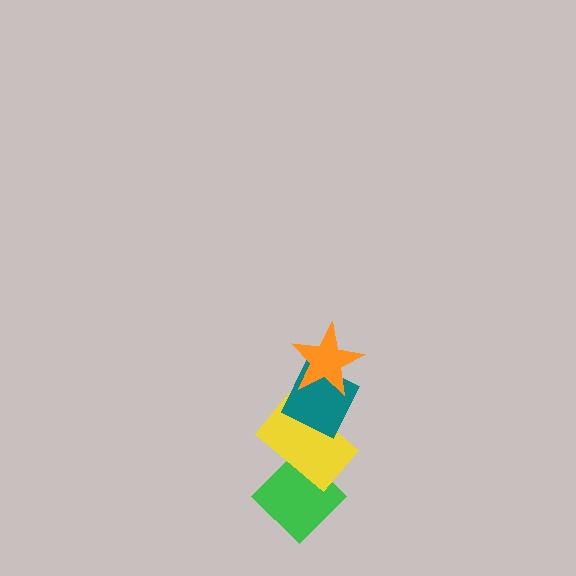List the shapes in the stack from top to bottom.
From top to bottom: the orange star, the teal diamond, the yellow rectangle, the green diamond.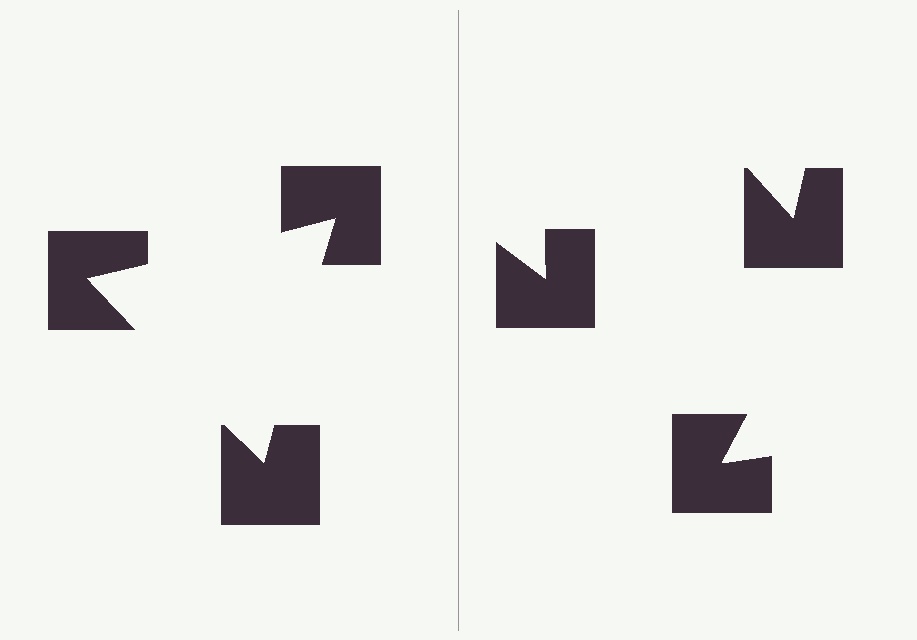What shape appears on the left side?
An illusory triangle.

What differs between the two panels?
The notched squares are positioned identically on both sides; only the wedge orientations differ. On the left they align to a triangle; on the right they are misaligned.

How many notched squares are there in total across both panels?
6 — 3 on each side.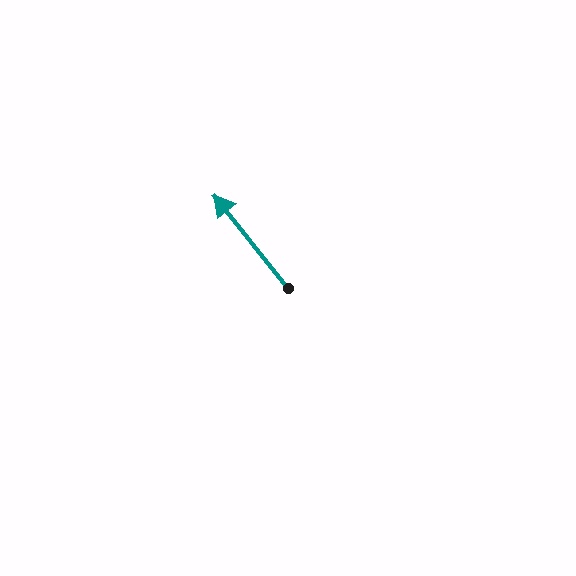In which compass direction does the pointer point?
Northwest.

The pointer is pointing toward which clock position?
Roughly 11 o'clock.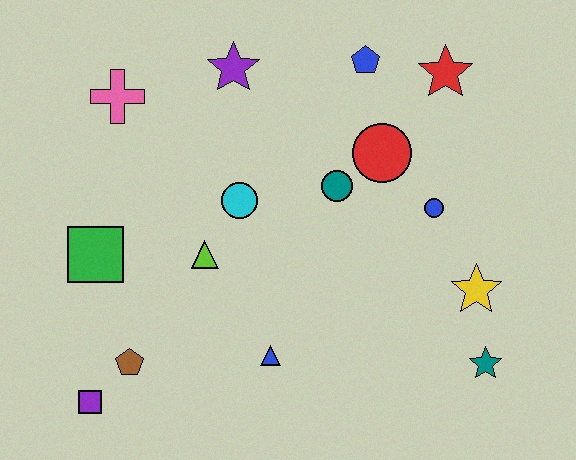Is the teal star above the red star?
No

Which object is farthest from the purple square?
The red star is farthest from the purple square.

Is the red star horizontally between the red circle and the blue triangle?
No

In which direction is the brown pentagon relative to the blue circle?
The brown pentagon is to the left of the blue circle.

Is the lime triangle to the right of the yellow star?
No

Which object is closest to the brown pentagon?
The purple square is closest to the brown pentagon.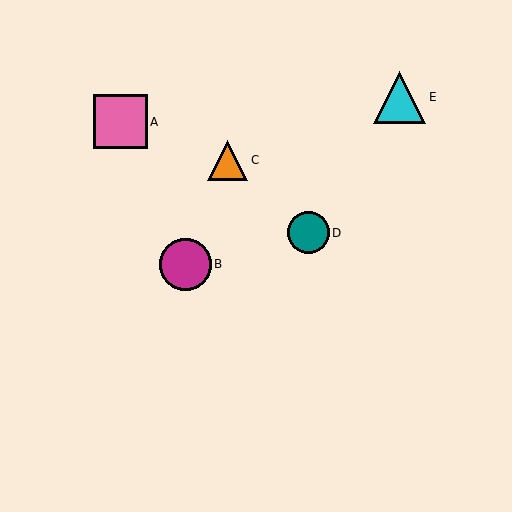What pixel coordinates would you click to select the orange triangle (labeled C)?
Click at (228, 160) to select the orange triangle C.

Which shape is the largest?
The pink square (labeled A) is the largest.